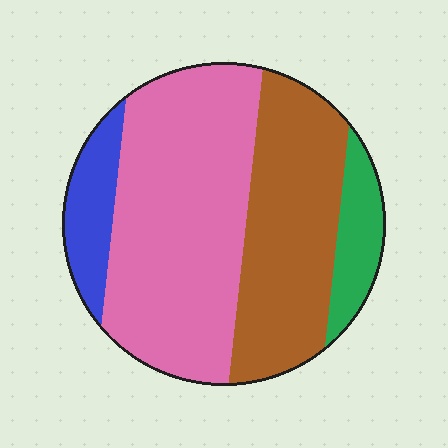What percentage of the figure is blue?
Blue covers around 10% of the figure.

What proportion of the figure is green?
Green takes up about one tenth (1/10) of the figure.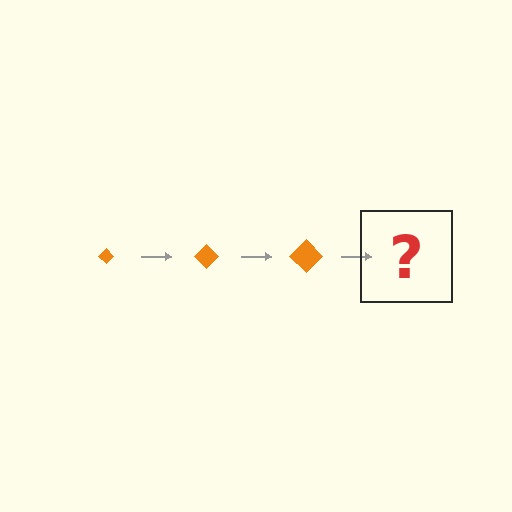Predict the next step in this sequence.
The next step is an orange diamond, larger than the previous one.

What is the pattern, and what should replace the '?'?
The pattern is that the diamond gets progressively larger each step. The '?' should be an orange diamond, larger than the previous one.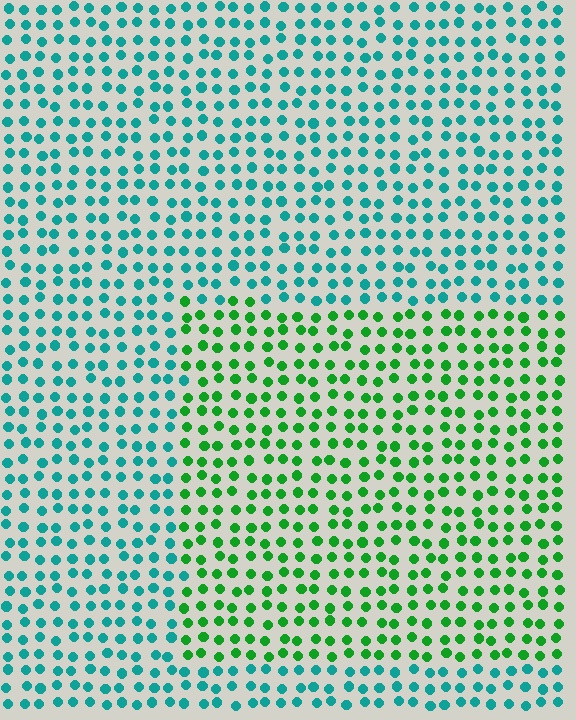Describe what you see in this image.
The image is filled with small teal elements in a uniform arrangement. A rectangle-shaped region is visible where the elements are tinted to a slightly different hue, forming a subtle color boundary.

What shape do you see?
I see a rectangle.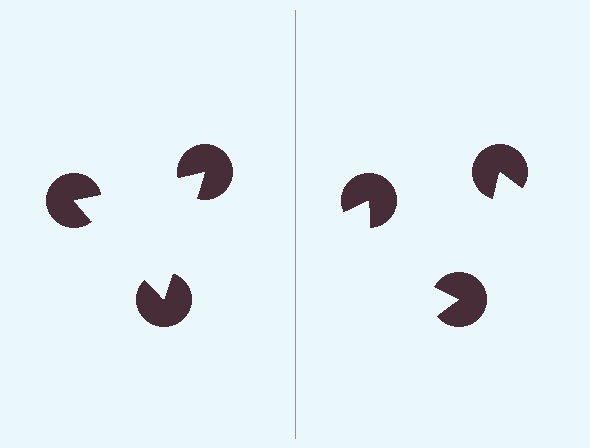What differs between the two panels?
The pac-man discs are positioned identically on both sides; only the wedge orientations differ. On the left they align to a triangle; on the right they are misaligned.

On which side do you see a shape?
An illusory triangle appears on the left side. On the right side the wedge cuts are rotated, so no coherent shape forms.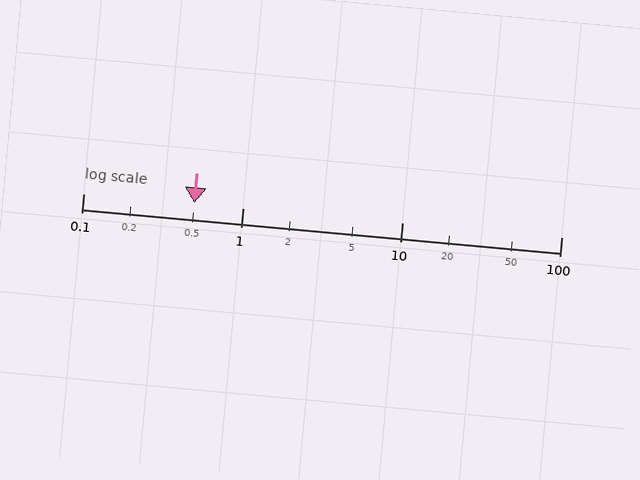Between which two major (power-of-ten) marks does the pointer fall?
The pointer is between 0.1 and 1.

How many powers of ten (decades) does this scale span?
The scale spans 3 decades, from 0.1 to 100.